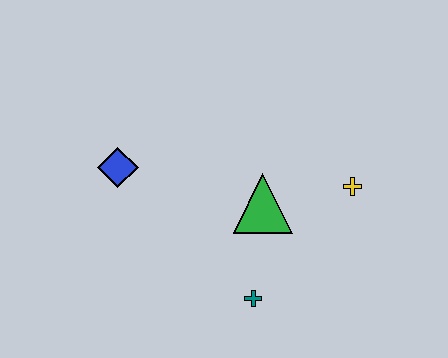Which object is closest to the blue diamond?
The green triangle is closest to the blue diamond.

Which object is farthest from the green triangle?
The blue diamond is farthest from the green triangle.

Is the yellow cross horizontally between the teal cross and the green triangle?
No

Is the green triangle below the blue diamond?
Yes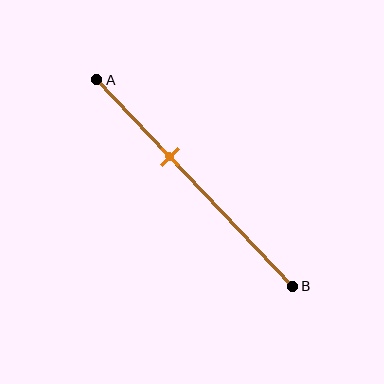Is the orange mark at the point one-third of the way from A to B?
No, the mark is at about 35% from A, not at the 33% one-third point.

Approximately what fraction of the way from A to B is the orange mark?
The orange mark is approximately 35% of the way from A to B.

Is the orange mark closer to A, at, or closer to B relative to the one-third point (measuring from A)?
The orange mark is closer to point B than the one-third point of segment AB.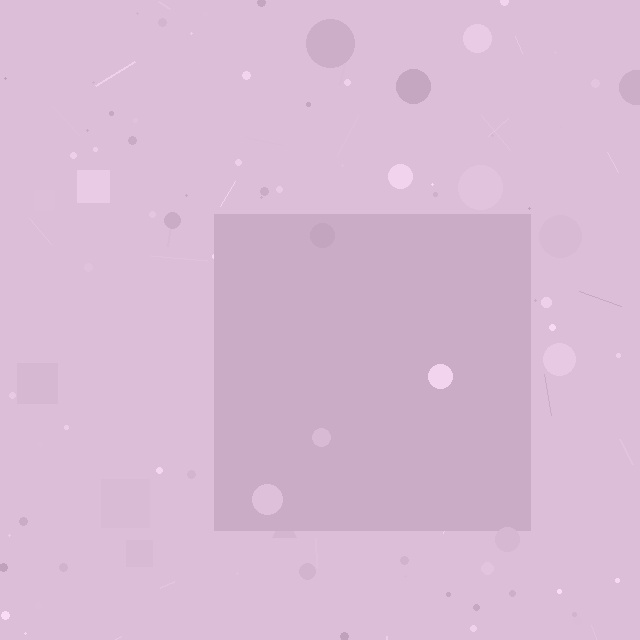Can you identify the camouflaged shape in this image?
The camouflaged shape is a square.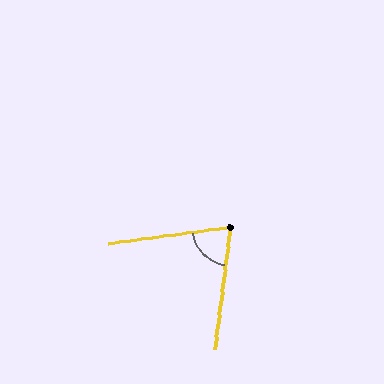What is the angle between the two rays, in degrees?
Approximately 75 degrees.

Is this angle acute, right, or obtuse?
It is acute.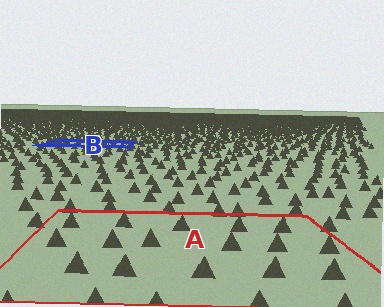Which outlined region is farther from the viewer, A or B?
Region B is farther from the viewer — the texture elements inside it appear smaller and more densely packed.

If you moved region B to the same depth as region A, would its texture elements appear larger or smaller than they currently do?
They would appear larger. At a closer depth, the same texture elements are projected at a bigger on-screen size.